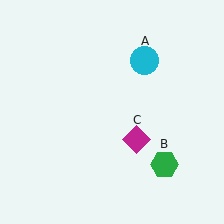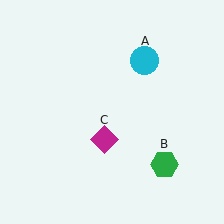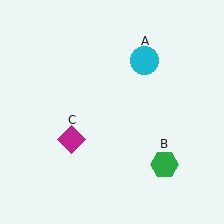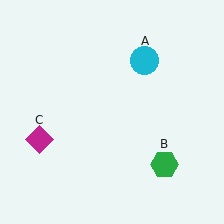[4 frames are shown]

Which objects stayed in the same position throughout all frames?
Cyan circle (object A) and green hexagon (object B) remained stationary.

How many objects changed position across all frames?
1 object changed position: magenta diamond (object C).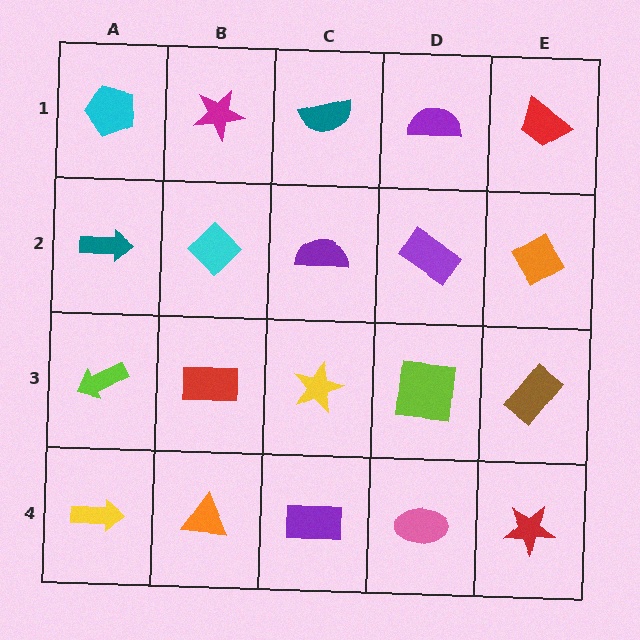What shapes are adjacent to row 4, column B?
A red rectangle (row 3, column B), a yellow arrow (row 4, column A), a purple rectangle (row 4, column C).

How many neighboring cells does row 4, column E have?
2.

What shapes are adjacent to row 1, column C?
A purple semicircle (row 2, column C), a magenta star (row 1, column B), a purple semicircle (row 1, column D).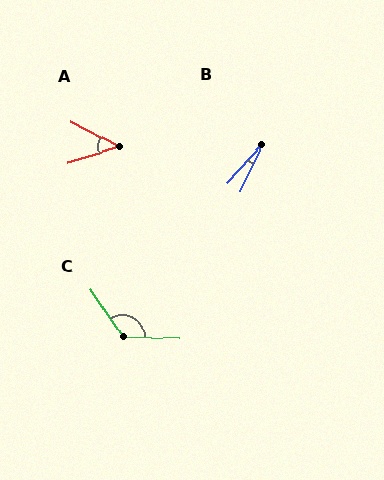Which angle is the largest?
C, at approximately 125 degrees.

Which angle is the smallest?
B, at approximately 16 degrees.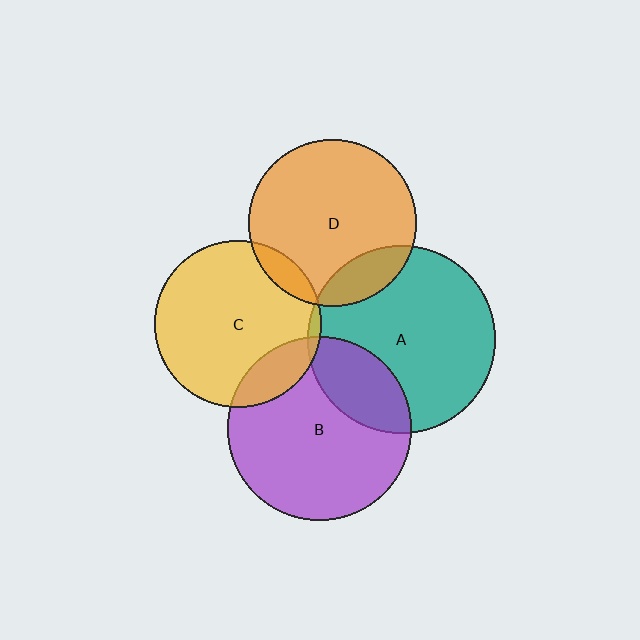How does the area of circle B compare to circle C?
Approximately 1.2 times.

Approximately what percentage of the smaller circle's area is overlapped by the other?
Approximately 15%.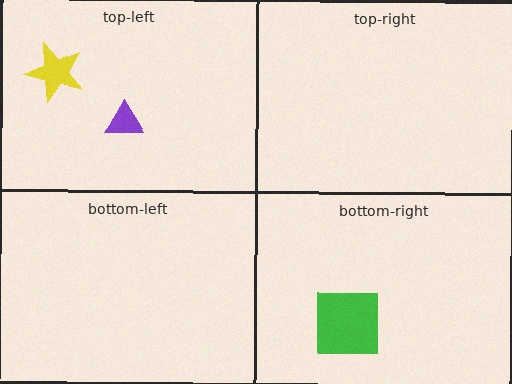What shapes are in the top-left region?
The purple triangle, the yellow star.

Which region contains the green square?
The bottom-right region.